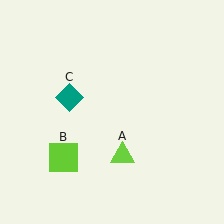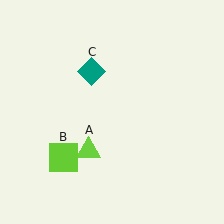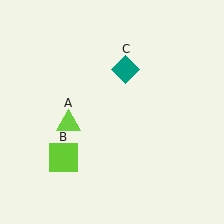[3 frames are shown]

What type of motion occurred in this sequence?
The lime triangle (object A), teal diamond (object C) rotated clockwise around the center of the scene.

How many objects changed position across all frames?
2 objects changed position: lime triangle (object A), teal diamond (object C).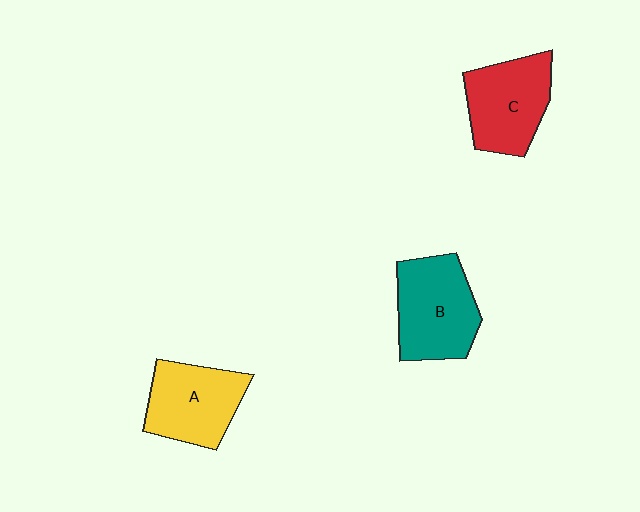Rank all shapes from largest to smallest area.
From largest to smallest: B (teal), C (red), A (yellow).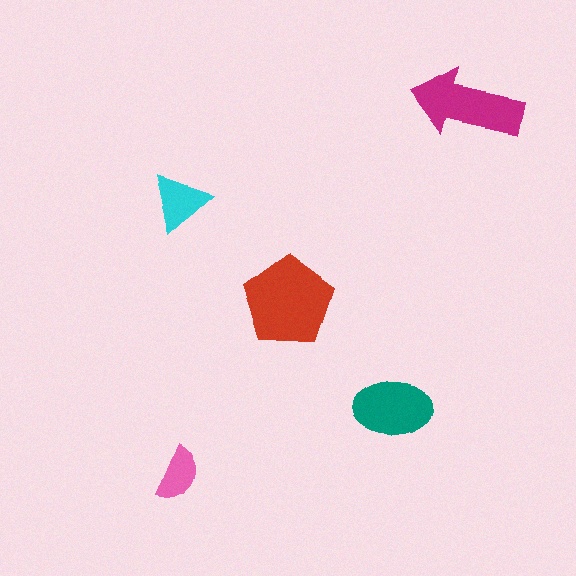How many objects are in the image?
There are 5 objects in the image.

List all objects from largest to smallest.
The red pentagon, the magenta arrow, the teal ellipse, the cyan triangle, the pink semicircle.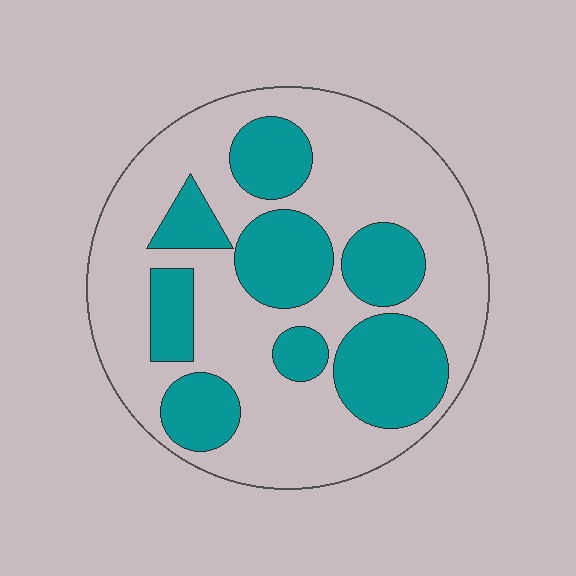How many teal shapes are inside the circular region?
8.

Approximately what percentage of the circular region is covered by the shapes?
Approximately 35%.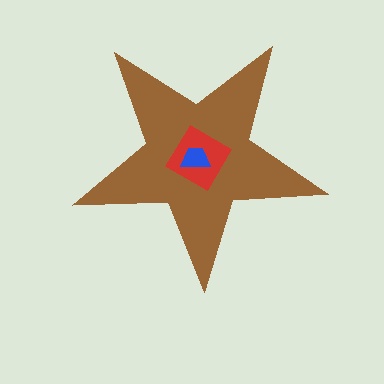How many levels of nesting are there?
3.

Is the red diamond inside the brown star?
Yes.